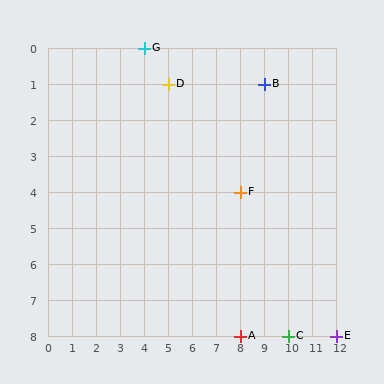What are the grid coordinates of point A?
Point A is at grid coordinates (8, 8).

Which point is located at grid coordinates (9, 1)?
Point B is at (9, 1).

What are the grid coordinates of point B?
Point B is at grid coordinates (9, 1).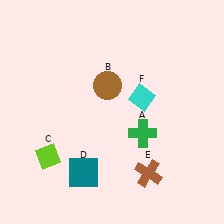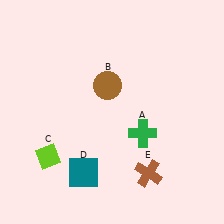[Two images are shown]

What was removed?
The cyan diamond (F) was removed in Image 2.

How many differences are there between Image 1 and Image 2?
There is 1 difference between the two images.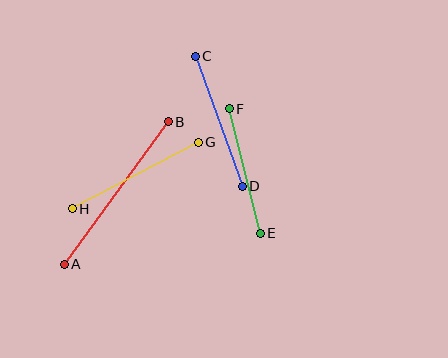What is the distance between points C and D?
The distance is approximately 138 pixels.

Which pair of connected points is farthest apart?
Points A and B are farthest apart.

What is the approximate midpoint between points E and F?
The midpoint is at approximately (245, 171) pixels.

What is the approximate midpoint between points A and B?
The midpoint is at approximately (116, 193) pixels.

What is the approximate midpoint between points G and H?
The midpoint is at approximately (135, 175) pixels.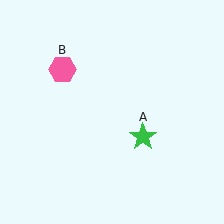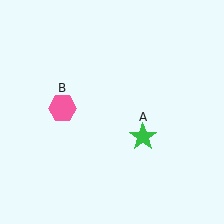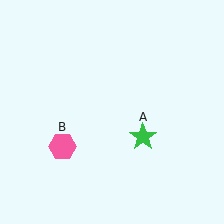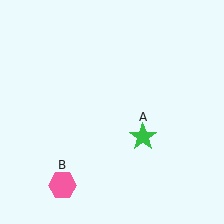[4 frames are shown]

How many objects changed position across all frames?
1 object changed position: pink hexagon (object B).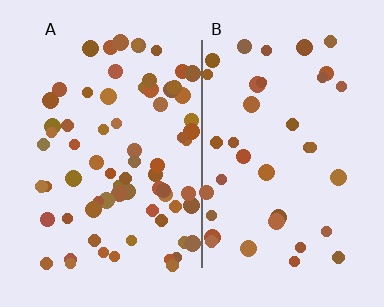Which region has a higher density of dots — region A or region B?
A (the left).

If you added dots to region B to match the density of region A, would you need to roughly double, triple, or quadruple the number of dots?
Approximately double.